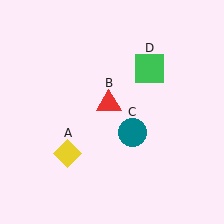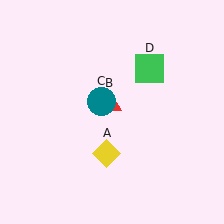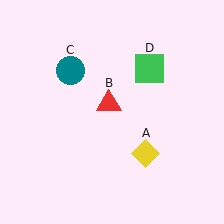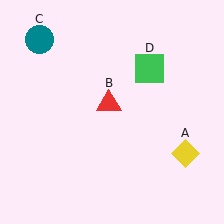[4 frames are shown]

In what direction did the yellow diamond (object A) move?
The yellow diamond (object A) moved right.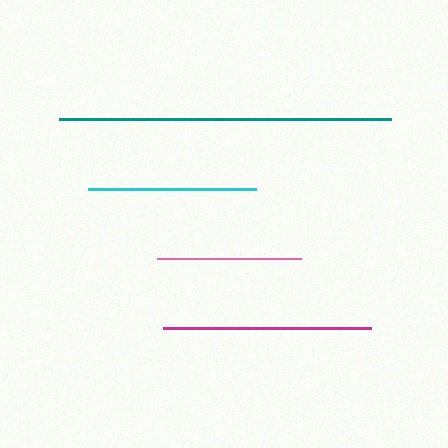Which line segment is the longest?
The teal line is the longest at approximately 332 pixels.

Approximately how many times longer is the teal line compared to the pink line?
The teal line is approximately 2.3 times the length of the pink line.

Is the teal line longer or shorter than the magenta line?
The teal line is longer than the magenta line.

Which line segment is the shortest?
The pink line is the shortest at approximately 143 pixels.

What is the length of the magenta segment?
The magenta segment is approximately 208 pixels long.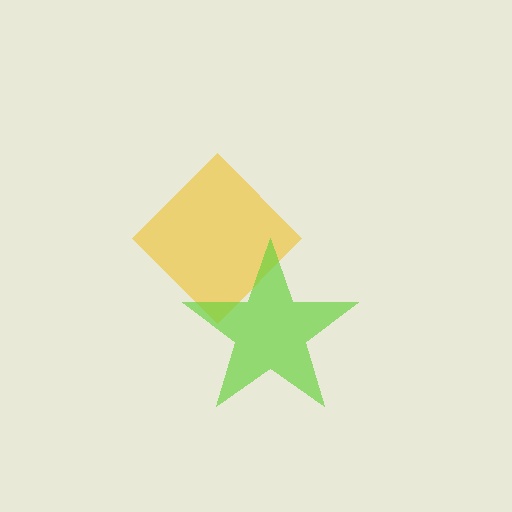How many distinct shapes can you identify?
There are 2 distinct shapes: a yellow diamond, a lime star.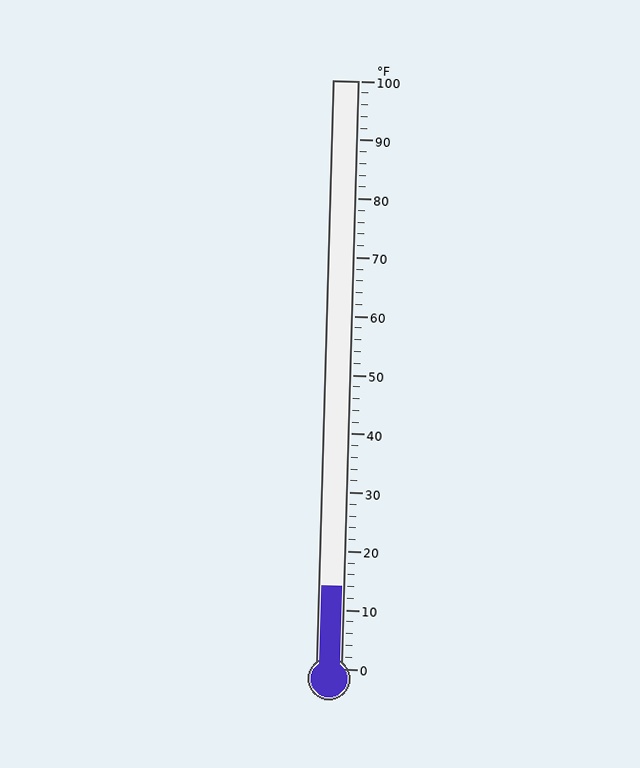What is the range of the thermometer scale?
The thermometer scale ranges from 0°F to 100°F.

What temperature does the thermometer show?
The thermometer shows approximately 14°F.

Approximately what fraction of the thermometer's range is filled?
The thermometer is filled to approximately 15% of its range.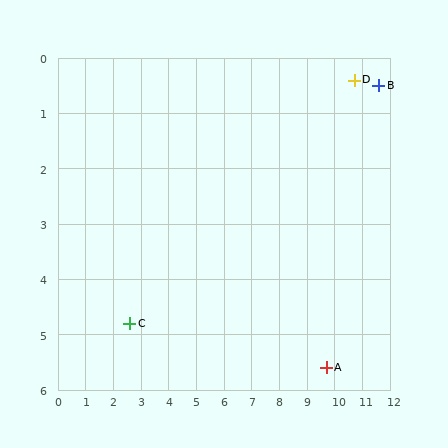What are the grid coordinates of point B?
Point B is at approximately (11.6, 0.5).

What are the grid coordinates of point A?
Point A is at approximately (9.7, 5.6).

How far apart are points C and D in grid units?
Points C and D are about 9.2 grid units apart.